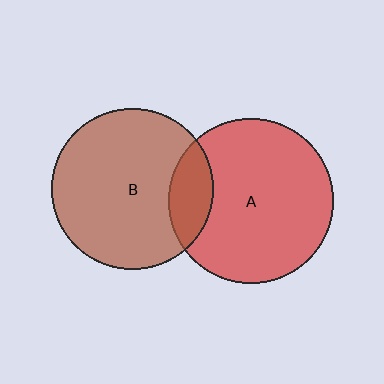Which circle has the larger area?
Circle A (red).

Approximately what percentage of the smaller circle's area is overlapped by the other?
Approximately 15%.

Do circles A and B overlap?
Yes.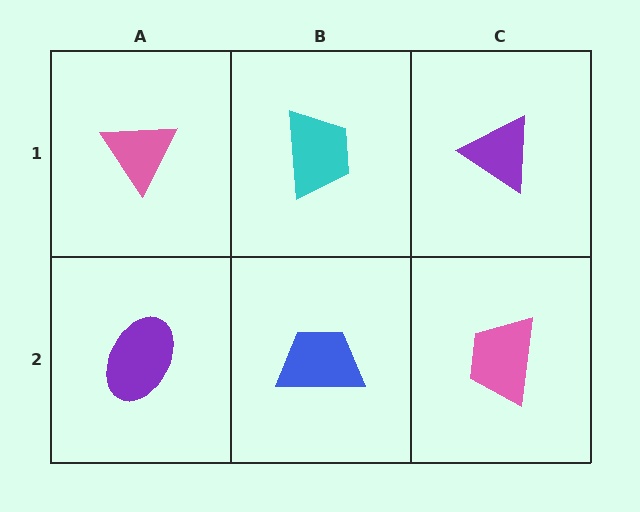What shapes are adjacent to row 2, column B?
A cyan trapezoid (row 1, column B), a purple ellipse (row 2, column A), a pink trapezoid (row 2, column C).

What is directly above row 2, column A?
A pink triangle.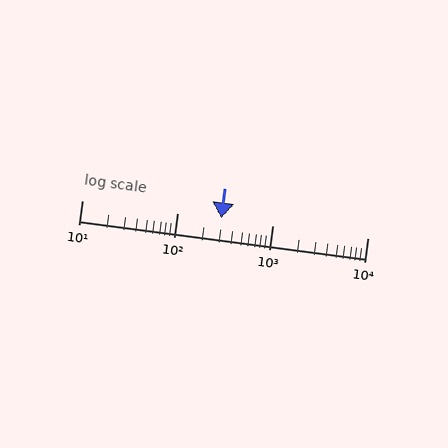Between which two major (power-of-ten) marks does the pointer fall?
The pointer is between 100 and 1000.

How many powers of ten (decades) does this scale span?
The scale spans 3 decades, from 10 to 10000.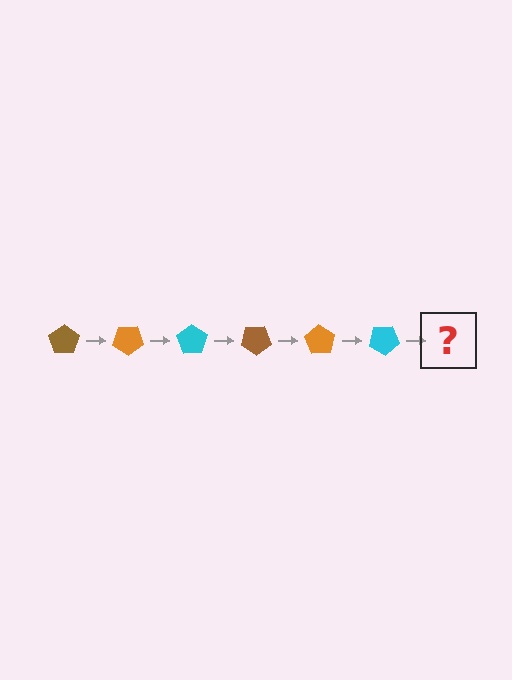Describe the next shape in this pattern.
It should be a brown pentagon, rotated 210 degrees from the start.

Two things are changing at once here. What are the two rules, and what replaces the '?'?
The two rules are that it rotates 35 degrees each step and the color cycles through brown, orange, and cyan. The '?' should be a brown pentagon, rotated 210 degrees from the start.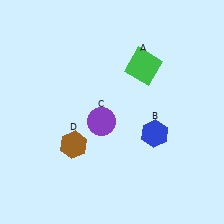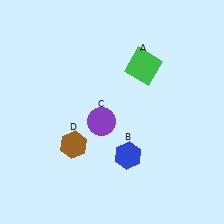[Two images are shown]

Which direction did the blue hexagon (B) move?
The blue hexagon (B) moved left.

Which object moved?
The blue hexagon (B) moved left.